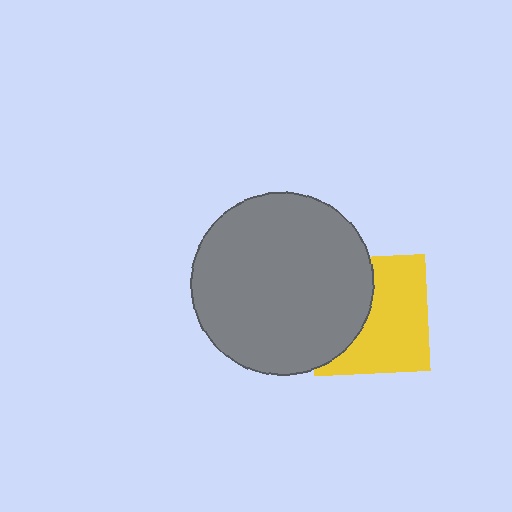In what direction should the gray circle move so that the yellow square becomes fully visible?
The gray circle should move left. That is the shortest direction to clear the overlap and leave the yellow square fully visible.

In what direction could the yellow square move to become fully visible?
The yellow square could move right. That would shift it out from behind the gray circle entirely.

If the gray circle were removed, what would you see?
You would see the complete yellow square.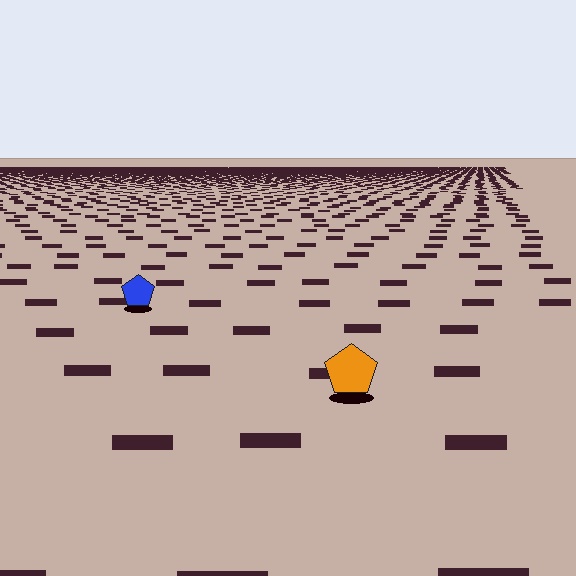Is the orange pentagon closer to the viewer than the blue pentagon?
Yes. The orange pentagon is closer — you can tell from the texture gradient: the ground texture is coarser near it.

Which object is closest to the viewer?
The orange pentagon is closest. The texture marks near it are larger and more spread out.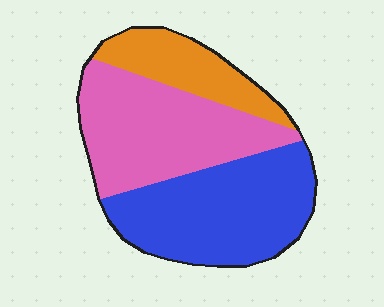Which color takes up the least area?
Orange, at roughly 20%.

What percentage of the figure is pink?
Pink covers around 40% of the figure.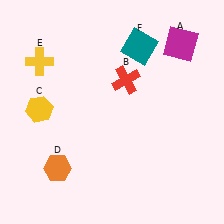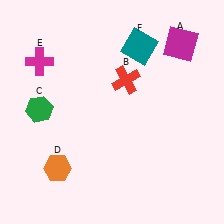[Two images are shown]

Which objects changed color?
C changed from yellow to green. E changed from yellow to magenta.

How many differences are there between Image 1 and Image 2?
There are 2 differences between the two images.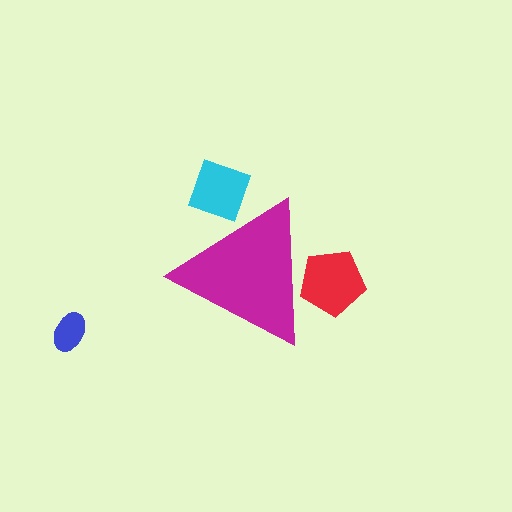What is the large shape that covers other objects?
A magenta triangle.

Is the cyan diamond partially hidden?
Yes, the cyan diamond is partially hidden behind the magenta triangle.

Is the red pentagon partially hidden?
Yes, the red pentagon is partially hidden behind the magenta triangle.